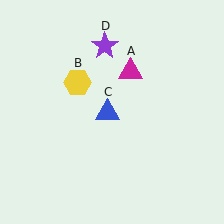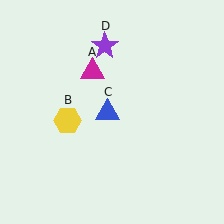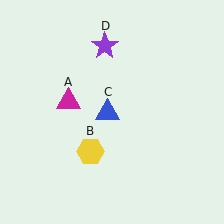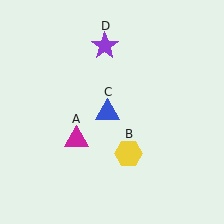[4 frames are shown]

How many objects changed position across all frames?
2 objects changed position: magenta triangle (object A), yellow hexagon (object B).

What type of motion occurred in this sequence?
The magenta triangle (object A), yellow hexagon (object B) rotated counterclockwise around the center of the scene.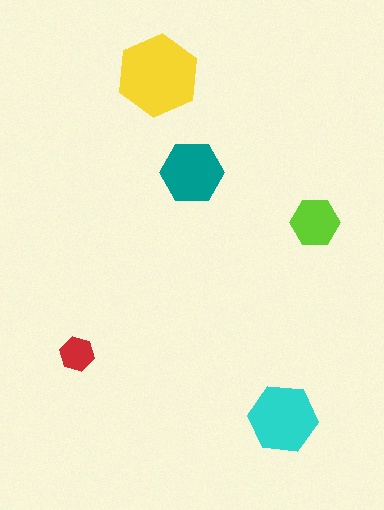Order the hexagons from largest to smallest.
the yellow one, the cyan one, the teal one, the lime one, the red one.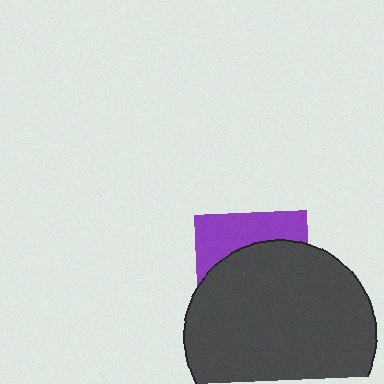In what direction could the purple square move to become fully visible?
The purple square could move up. That would shift it out from behind the dark gray circle entirely.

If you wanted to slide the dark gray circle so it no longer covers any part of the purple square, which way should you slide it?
Slide it down — that is the most direct way to separate the two shapes.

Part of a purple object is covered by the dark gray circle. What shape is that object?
It is a square.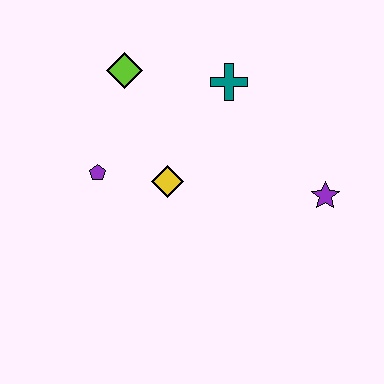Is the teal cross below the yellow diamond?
No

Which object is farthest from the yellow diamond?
The purple star is farthest from the yellow diamond.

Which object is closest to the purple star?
The teal cross is closest to the purple star.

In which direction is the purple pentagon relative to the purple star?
The purple pentagon is to the left of the purple star.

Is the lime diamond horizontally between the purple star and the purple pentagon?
Yes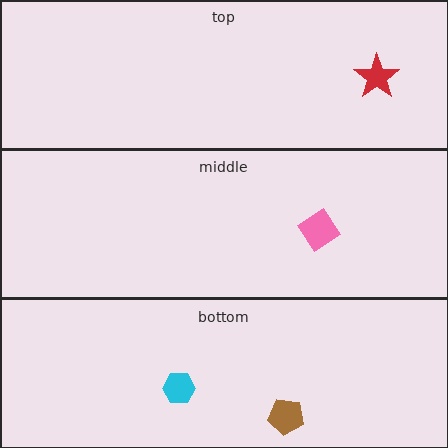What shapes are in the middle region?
The pink diamond.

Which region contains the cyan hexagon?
The bottom region.